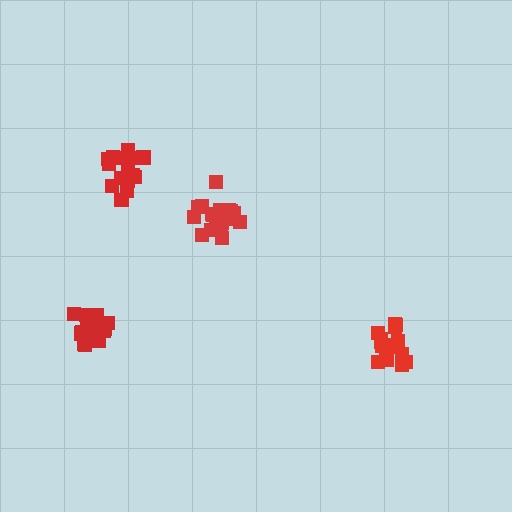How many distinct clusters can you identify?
There are 4 distinct clusters.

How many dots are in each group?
Group 1: 18 dots, Group 2: 16 dots, Group 3: 20 dots, Group 4: 19 dots (73 total).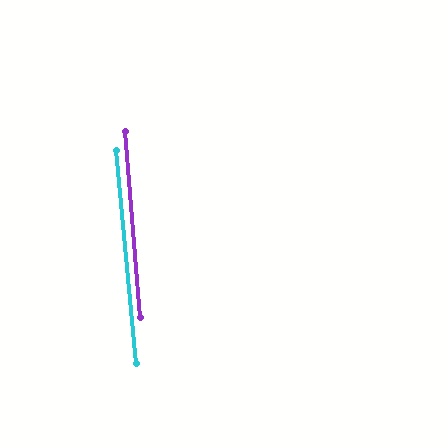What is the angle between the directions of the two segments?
Approximately 1 degree.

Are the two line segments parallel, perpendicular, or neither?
Parallel — their directions differ by only 0.8°.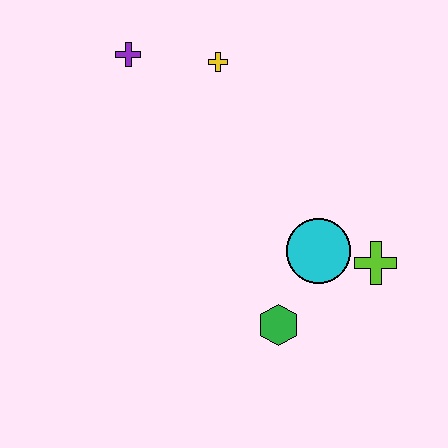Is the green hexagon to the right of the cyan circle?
No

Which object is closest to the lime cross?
The cyan circle is closest to the lime cross.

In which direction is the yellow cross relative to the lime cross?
The yellow cross is above the lime cross.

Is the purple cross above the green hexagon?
Yes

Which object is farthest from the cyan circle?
The purple cross is farthest from the cyan circle.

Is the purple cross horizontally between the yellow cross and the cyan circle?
No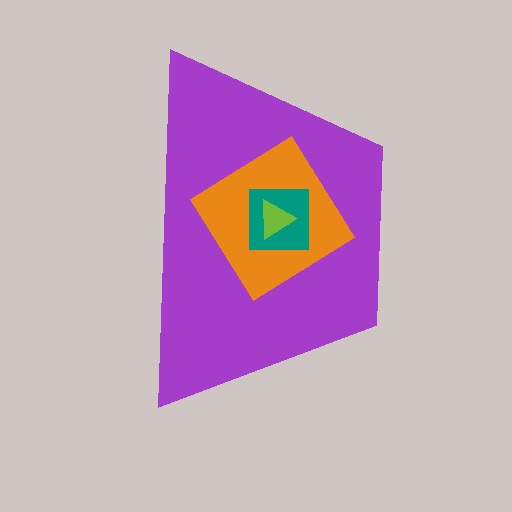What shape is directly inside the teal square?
The lime triangle.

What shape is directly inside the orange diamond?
The teal square.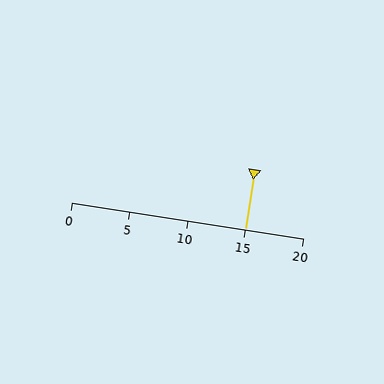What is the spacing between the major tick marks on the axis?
The major ticks are spaced 5 apart.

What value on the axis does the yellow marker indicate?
The marker indicates approximately 15.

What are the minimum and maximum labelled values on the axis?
The axis runs from 0 to 20.